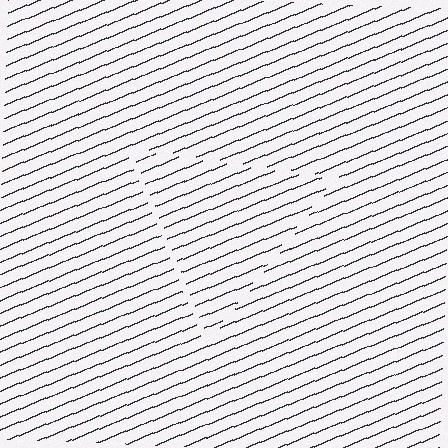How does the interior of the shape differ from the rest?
The interior of the shape contains the same grating, shifted by half a period — the contour is defined by the phase discontinuity where line-ends from the inner and outer gratings abut.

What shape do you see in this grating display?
An illusory triangle. The interior of the shape contains the same grating, shifted by half a period — the contour is defined by the phase discontinuity where line-ends from the inner and outer gratings abut.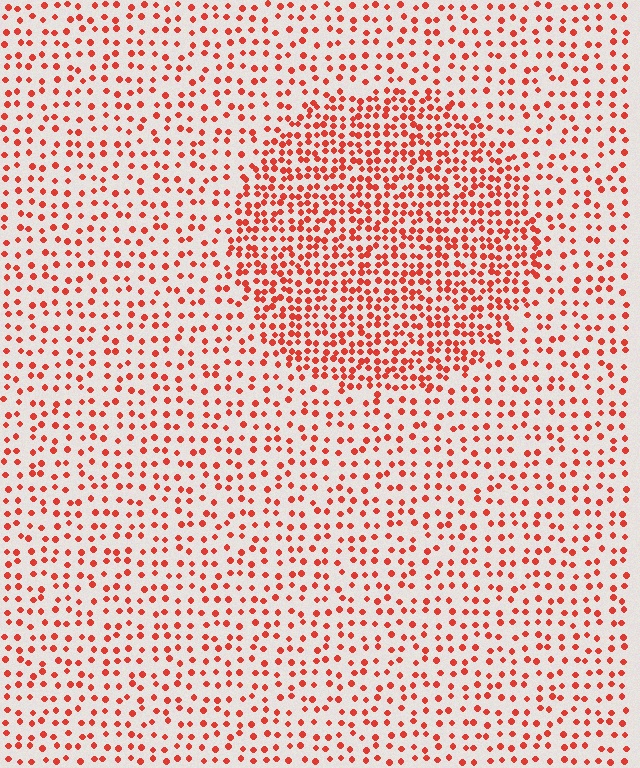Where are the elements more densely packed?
The elements are more densely packed inside the circle boundary.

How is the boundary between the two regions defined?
The boundary is defined by a change in element density (approximately 2.0x ratio). All elements are the same color, size, and shape.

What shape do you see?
I see a circle.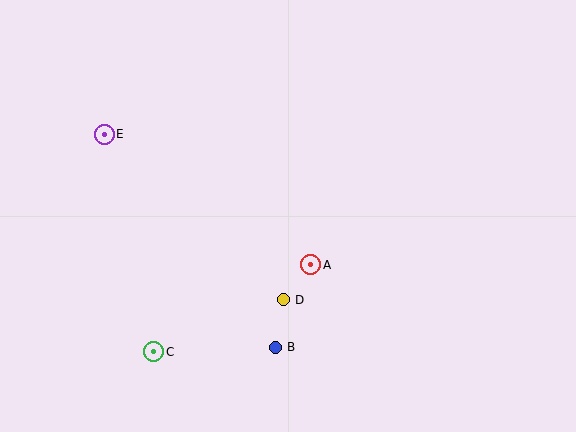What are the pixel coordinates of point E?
Point E is at (104, 134).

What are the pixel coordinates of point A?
Point A is at (311, 265).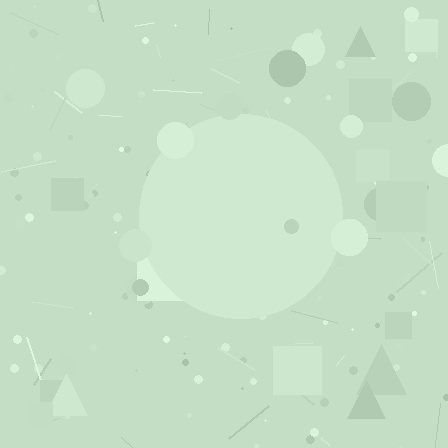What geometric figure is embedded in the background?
A circle is embedded in the background.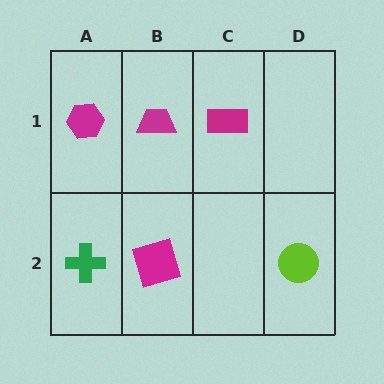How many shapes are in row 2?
3 shapes.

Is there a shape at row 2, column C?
No, that cell is empty.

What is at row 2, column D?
A lime circle.